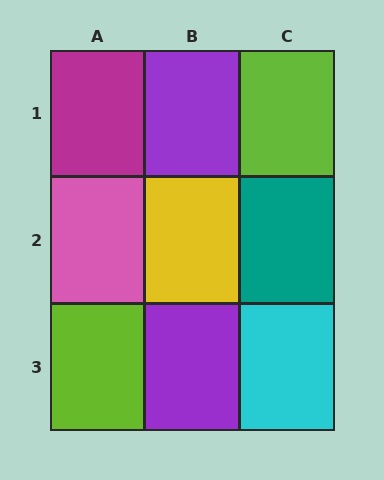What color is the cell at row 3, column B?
Purple.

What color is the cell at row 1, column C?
Lime.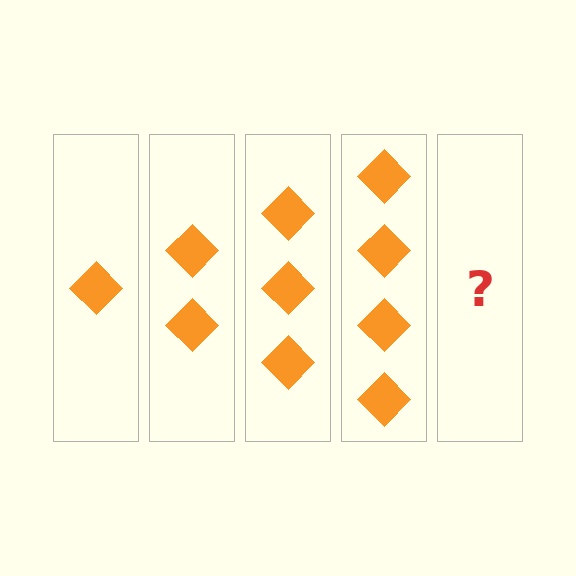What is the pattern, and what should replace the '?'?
The pattern is that each step adds one more diamond. The '?' should be 5 diamonds.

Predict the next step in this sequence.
The next step is 5 diamonds.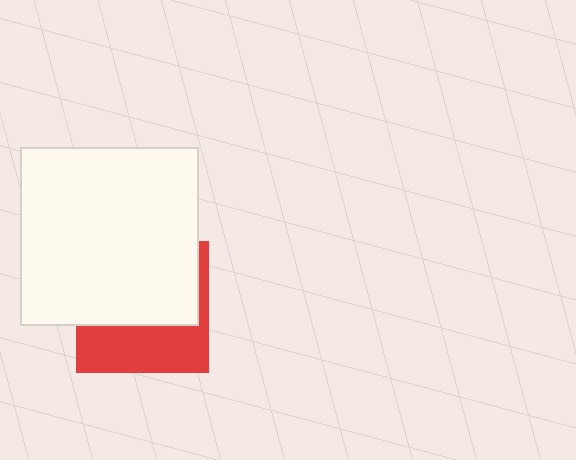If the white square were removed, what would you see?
You would see the complete red square.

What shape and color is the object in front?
The object in front is a white square.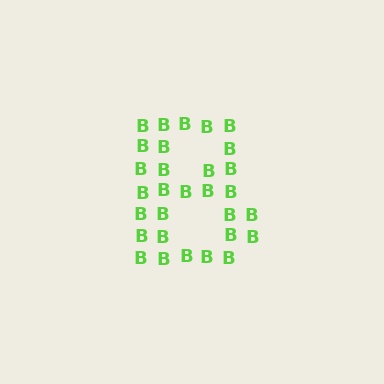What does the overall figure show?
The overall figure shows the letter B.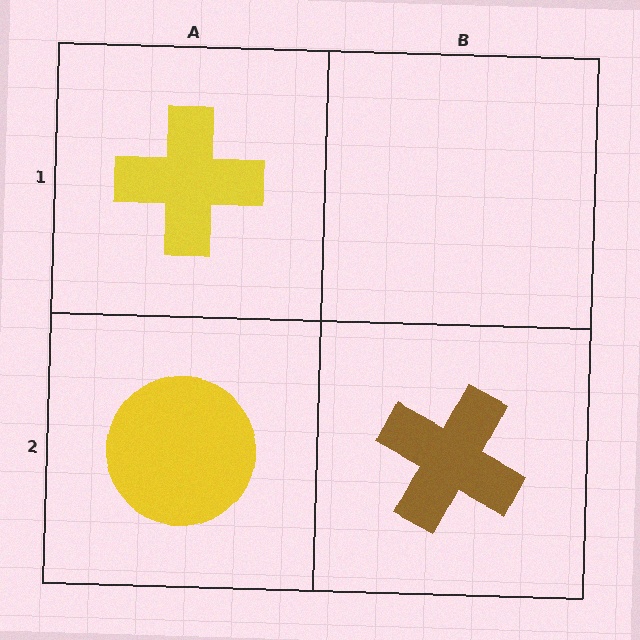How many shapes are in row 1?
1 shape.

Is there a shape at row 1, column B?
No, that cell is empty.